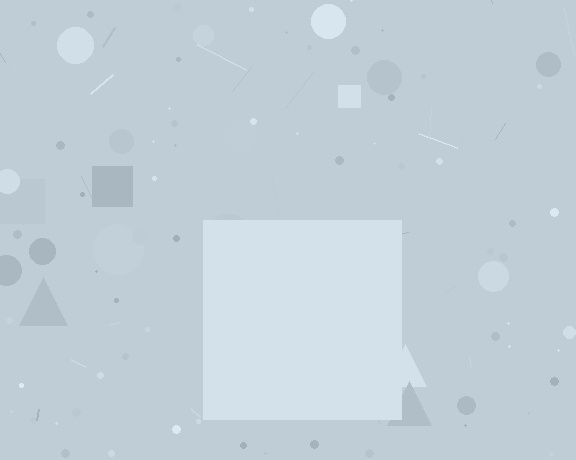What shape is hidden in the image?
A square is hidden in the image.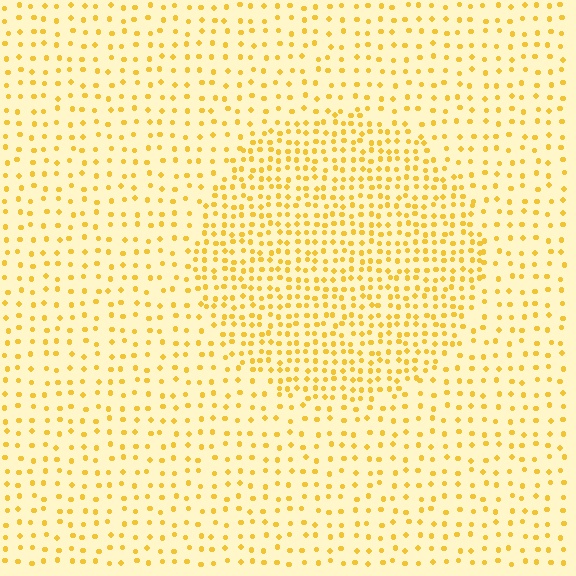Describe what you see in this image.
The image contains small yellow elements arranged at two different densities. A circle-shaped region is visible where the elements are more densely packed than the surrounding area.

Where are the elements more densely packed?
The elements are more densely packed inside the circle boundary.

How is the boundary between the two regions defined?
The boundary is defined by a change in element density (approximately 2.0x ratio). All elements are the same color, size, and shape.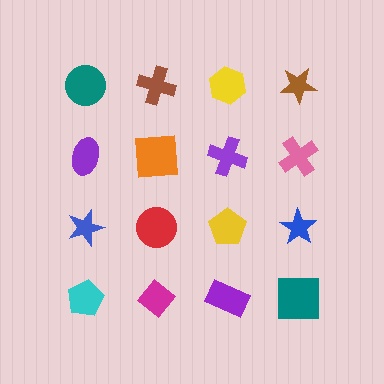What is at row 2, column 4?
A pink cross.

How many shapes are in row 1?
4 shapes.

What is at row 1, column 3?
A yellow hexagon.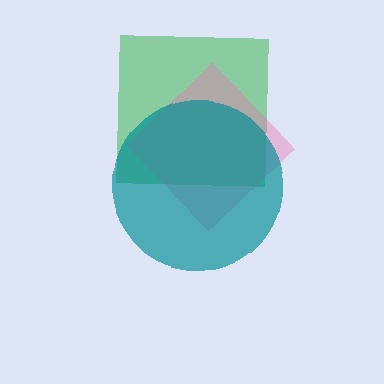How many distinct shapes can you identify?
There are 3 distinct shapes: a green square, a pink diamond, a teal circle.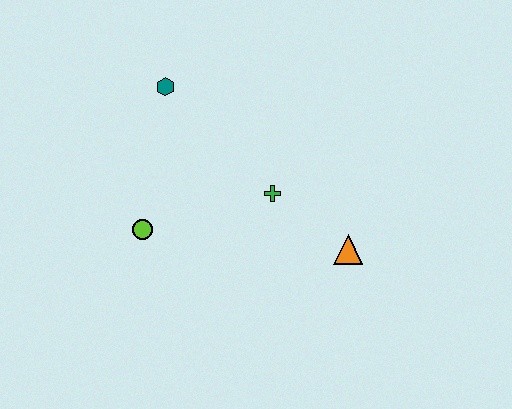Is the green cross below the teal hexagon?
Yes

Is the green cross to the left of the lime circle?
No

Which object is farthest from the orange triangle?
The teal hexagon is farthest from the orange triangle.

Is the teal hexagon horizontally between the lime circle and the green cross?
Yes